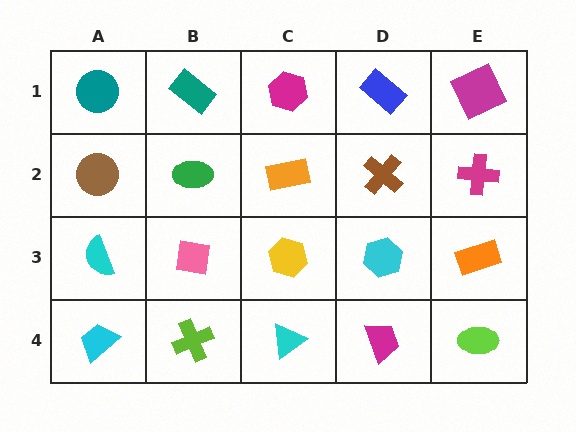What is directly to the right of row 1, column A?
A teal rectangle.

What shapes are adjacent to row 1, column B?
A green ellipse (row 2, column B), a teal circle (row 1, column A), a magenta hexagon (row 1, column C).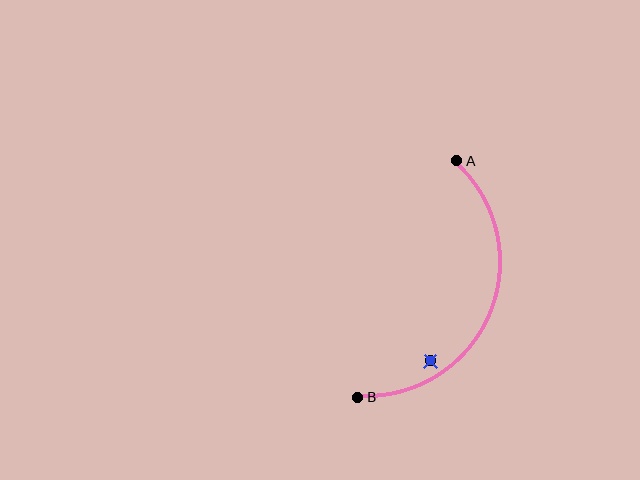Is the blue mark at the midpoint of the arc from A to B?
No — the blue mark does not lie on the arc at all. It sits slightly inside the curve.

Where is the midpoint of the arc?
The arc midpoint is the point on the curve farthest from the straight line joining A and B. It sits to the right of that line.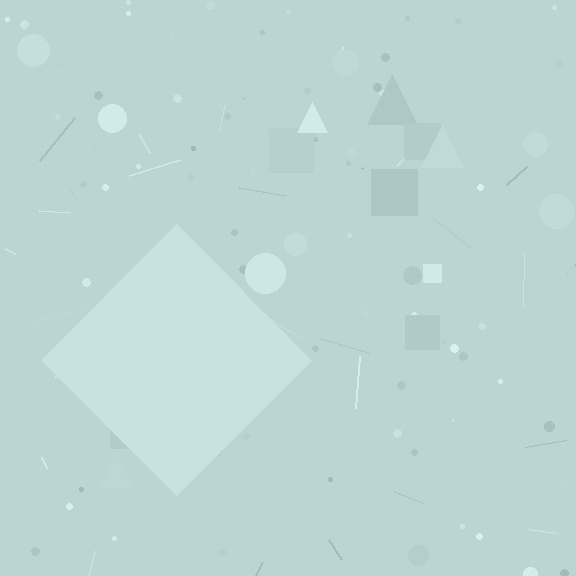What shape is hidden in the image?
A diamond is hidden in the image.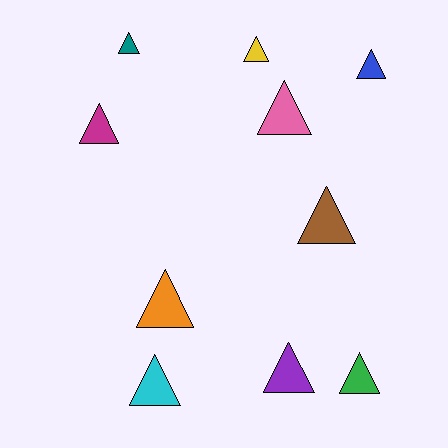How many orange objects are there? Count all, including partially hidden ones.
There is 1 orange object.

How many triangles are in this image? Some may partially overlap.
There are 10 triangles.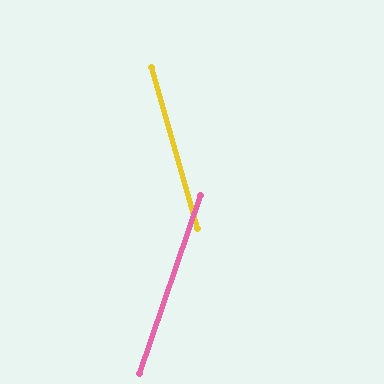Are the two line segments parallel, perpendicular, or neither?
Neither parallel nor perpendicular — they differ by about 35°.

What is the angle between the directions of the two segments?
Approximately 35 degrees.